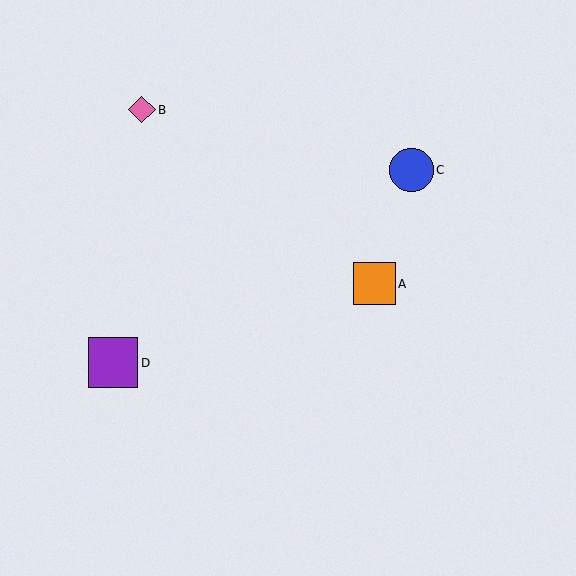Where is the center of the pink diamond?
The center of the pink diamond is at (142, 110).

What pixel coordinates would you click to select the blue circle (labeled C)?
Click at (411, 170) to select the blue circle C.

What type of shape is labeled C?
Shape C is a blue circle.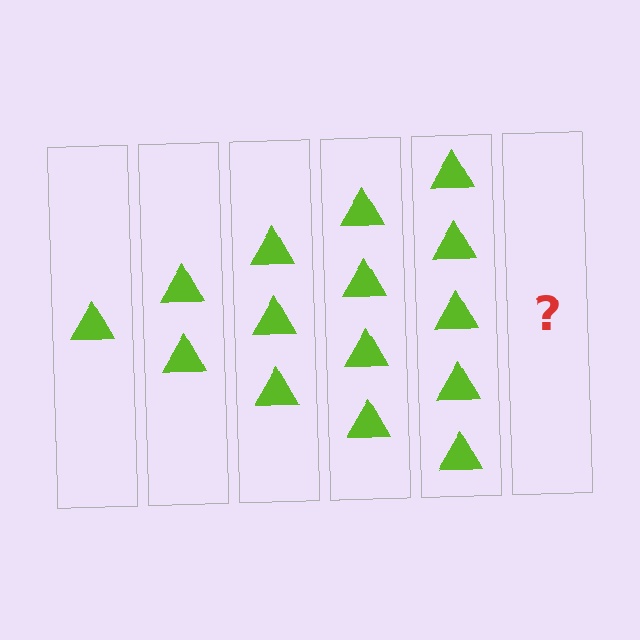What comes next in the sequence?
The next element should be 6 triangles.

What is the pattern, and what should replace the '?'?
The pattern is that each step adds one more triangle. The '?' should be 6 triangles.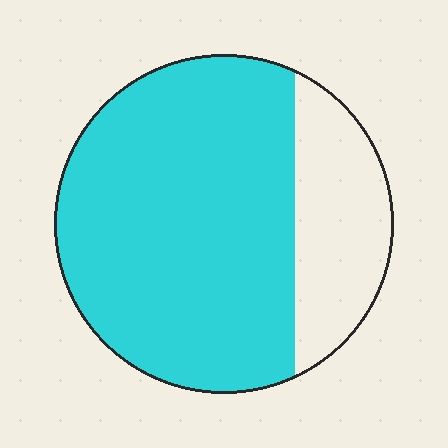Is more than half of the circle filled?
Yes.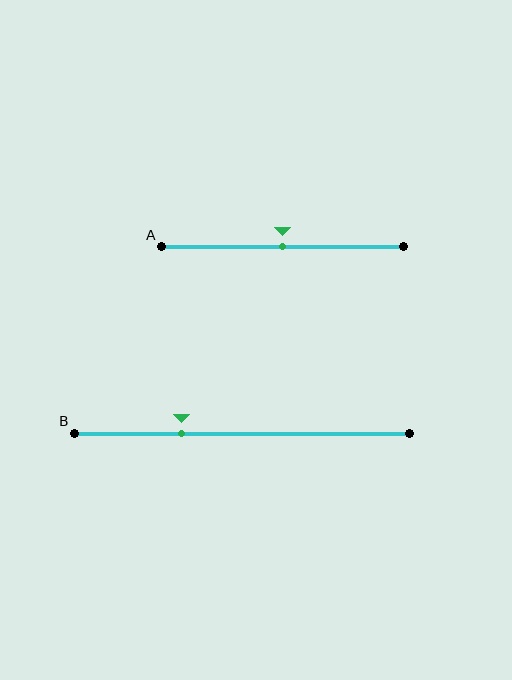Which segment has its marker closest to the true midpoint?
Segment A has its marker closest to the true midpoint.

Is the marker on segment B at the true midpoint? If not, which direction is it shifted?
No, the marker on segment B is shifted to the left by about 18% of the segment length.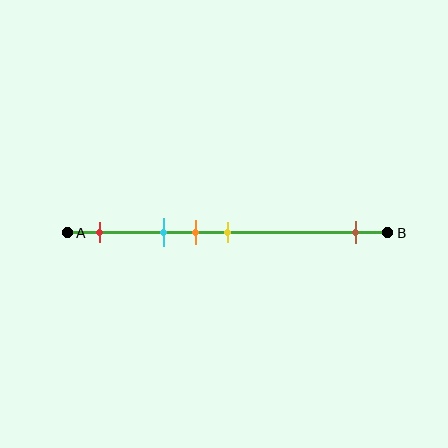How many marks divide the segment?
There are 5 marks dividing the segment.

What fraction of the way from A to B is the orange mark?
The orange mark is approximately 40% (0.4) of the way from A to B.